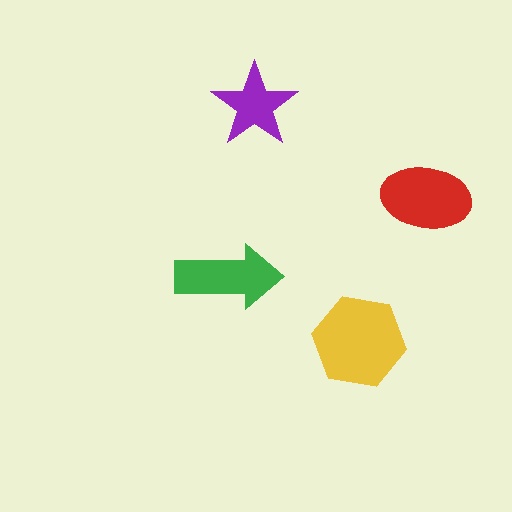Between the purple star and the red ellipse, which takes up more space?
The red ellipse.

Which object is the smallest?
The purple star.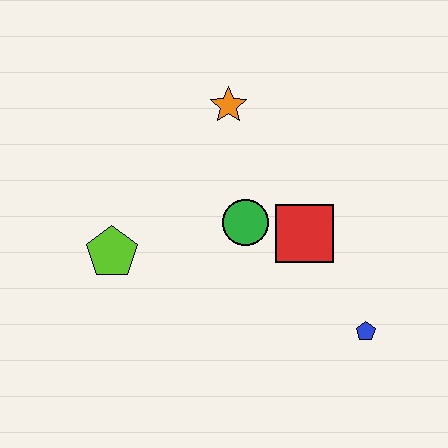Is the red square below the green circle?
Yes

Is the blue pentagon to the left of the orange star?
No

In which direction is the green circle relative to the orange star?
The green circle is below the orange star.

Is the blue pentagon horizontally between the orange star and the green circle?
No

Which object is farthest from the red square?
The lime pentagon is farthest from the red square.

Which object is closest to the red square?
The green circle is closest to the red square.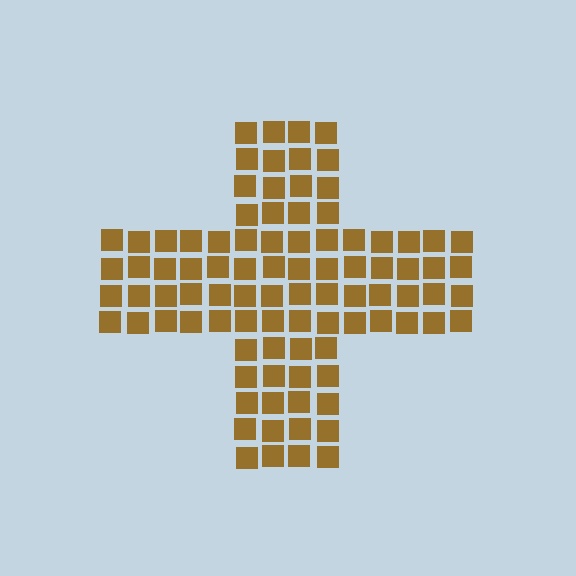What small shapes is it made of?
It is made of small squares.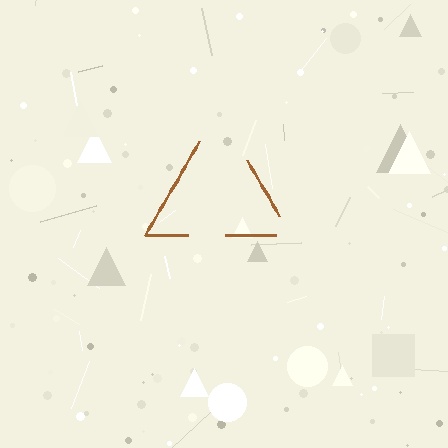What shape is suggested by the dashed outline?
The dashed outline suggests a triangle.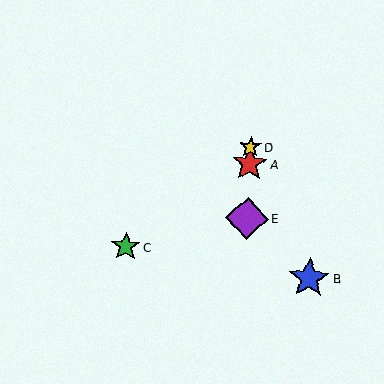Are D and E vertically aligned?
Yes, both are at x≈250.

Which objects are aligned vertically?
Objects A, D, E are aligned vertically.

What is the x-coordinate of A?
Object A is at x≈250.